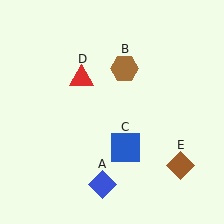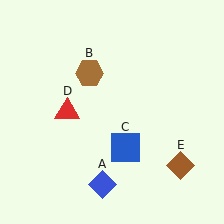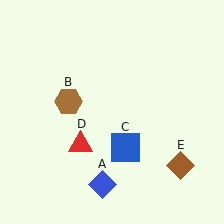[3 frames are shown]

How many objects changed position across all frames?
2 objects changed position: brown hexagon (object B), red triangle (object D).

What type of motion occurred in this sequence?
The brown hexagon (object B), red triangle (object D) rotated counterclockwise around the center of the scene.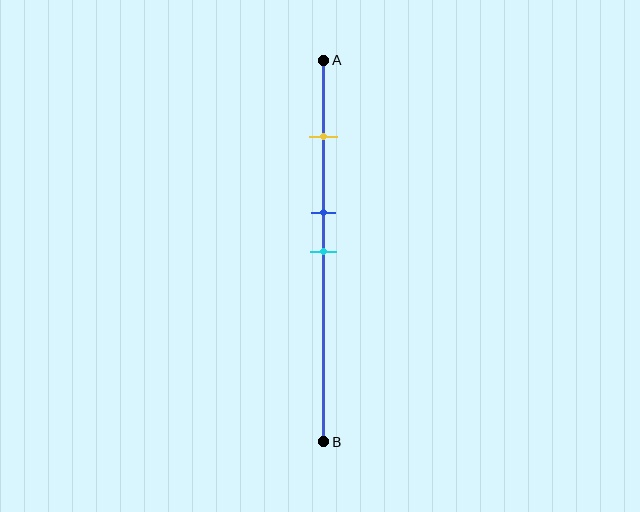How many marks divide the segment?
There are 3 marks dividing the segment.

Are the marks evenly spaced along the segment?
No, the marks are not evenly spaced.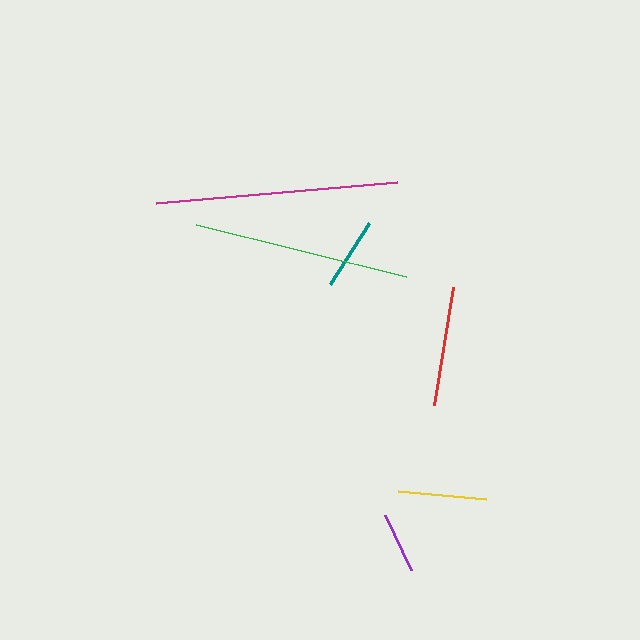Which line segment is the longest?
The magenta line is the longest at approximately 242 pixels.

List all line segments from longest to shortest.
From longest to shortest: magenta, green, red, yellow, teal, purple.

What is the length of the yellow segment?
The yellow segment is approximately 88 pixels long.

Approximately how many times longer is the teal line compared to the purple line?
The teal line is approximately 1.2 times the length of the purple line.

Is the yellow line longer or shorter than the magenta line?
The magenta line is longer than the yellow line.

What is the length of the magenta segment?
The magenta segment is approximately 242 pixels long.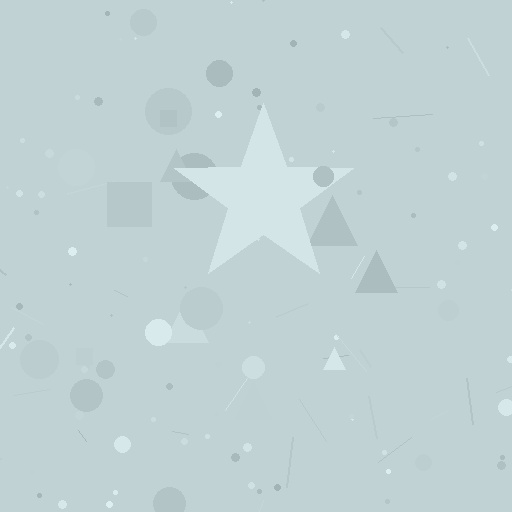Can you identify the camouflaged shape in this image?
The camouflaged shape is a star.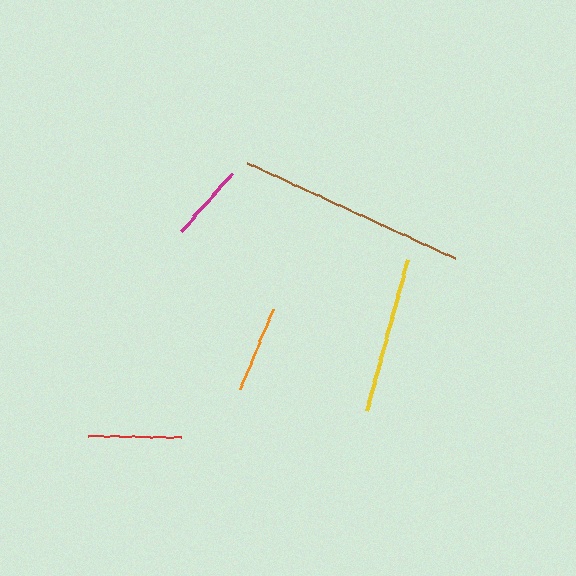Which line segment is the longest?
The brown line is the longest at approximately 229 pixels.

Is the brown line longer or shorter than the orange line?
The brown line is longer than the orange line.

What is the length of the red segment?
The red segment is approximately 94 pixels long.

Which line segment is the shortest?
The magenta line is the shortest at approximately 77 pixels.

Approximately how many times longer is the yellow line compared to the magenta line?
The yellow line is approximately 2.0 times the length of the magenta line.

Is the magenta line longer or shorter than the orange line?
The orange line is longer than the magenta line.